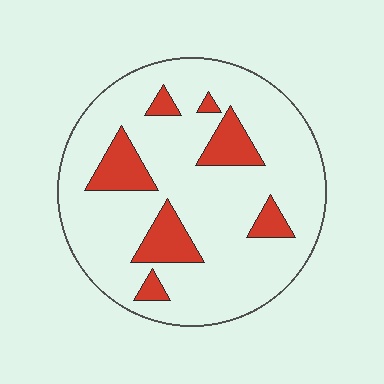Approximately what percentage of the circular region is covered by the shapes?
Approximately 15%.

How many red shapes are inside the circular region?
7.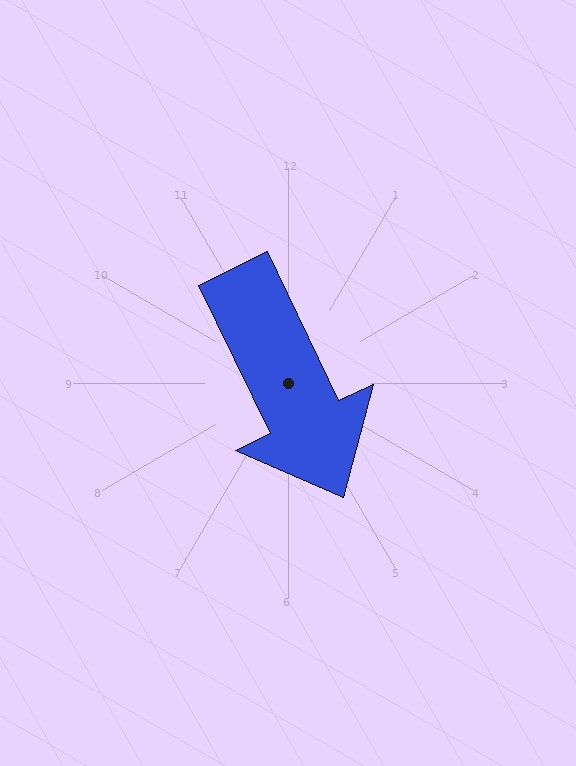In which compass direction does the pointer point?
Southeast.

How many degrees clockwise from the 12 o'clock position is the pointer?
Approximately 154 degrees.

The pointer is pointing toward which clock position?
Roughly 5 o'clock.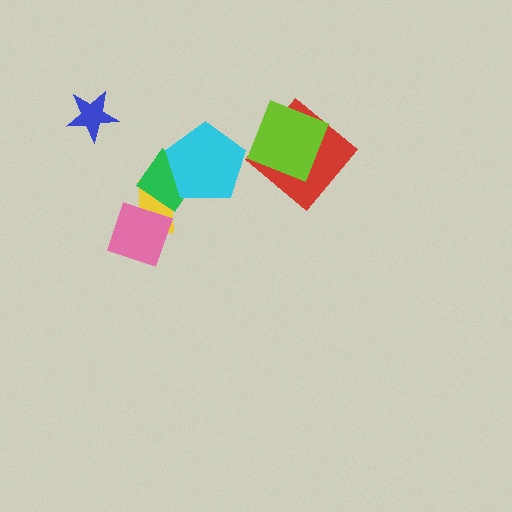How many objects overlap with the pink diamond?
2 objects overlap with the pink diamond.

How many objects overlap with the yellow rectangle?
2 objects overlap with the yellow rectangle.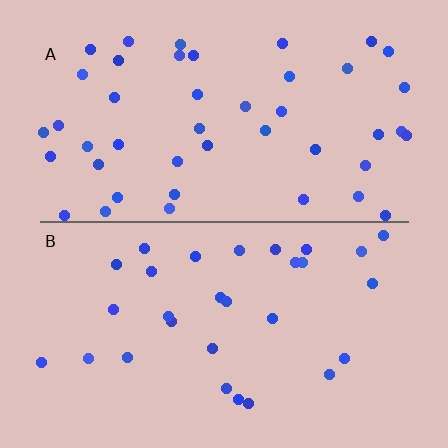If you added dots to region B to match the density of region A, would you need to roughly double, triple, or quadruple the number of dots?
Approximately double.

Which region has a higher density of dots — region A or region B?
A (the top).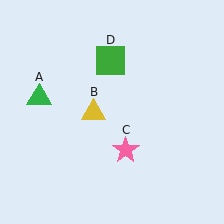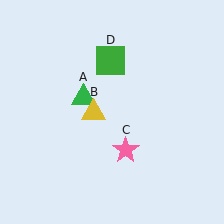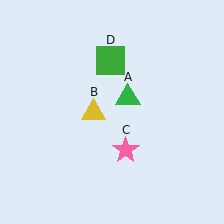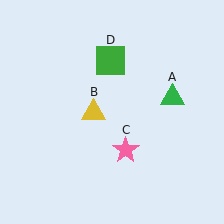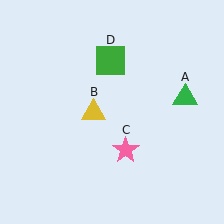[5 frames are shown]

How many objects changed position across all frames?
1 object changed position: green triangle (object A).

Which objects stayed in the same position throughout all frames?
Yellow triangle (object B) and pink star (object C) and green square (object D) remained stationary.